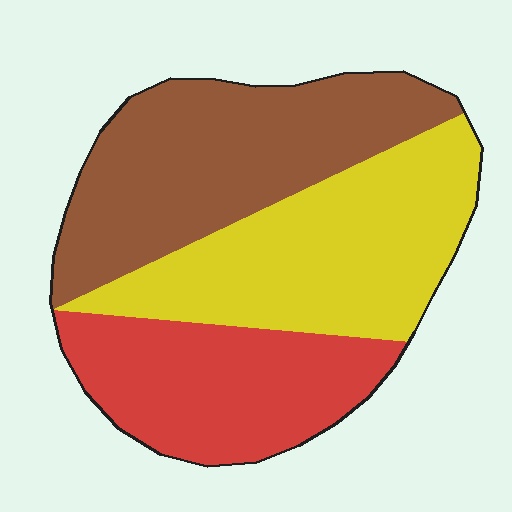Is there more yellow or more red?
Yellow.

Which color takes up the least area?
Red, at roughly 30%.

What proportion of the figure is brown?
Brown takes up about three eighths (3/8) of the figure.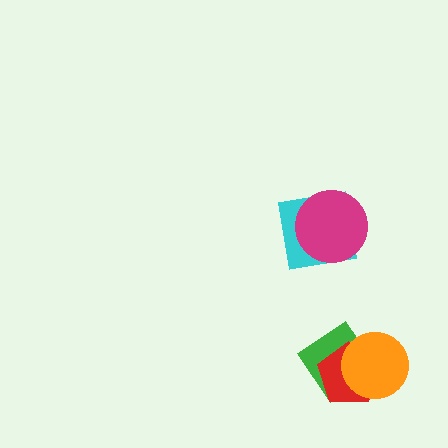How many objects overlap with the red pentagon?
2 objects overlap with the red pentagon.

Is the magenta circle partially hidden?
No, no other shape covers it.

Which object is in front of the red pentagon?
The orange circle is in front of the red pentagon.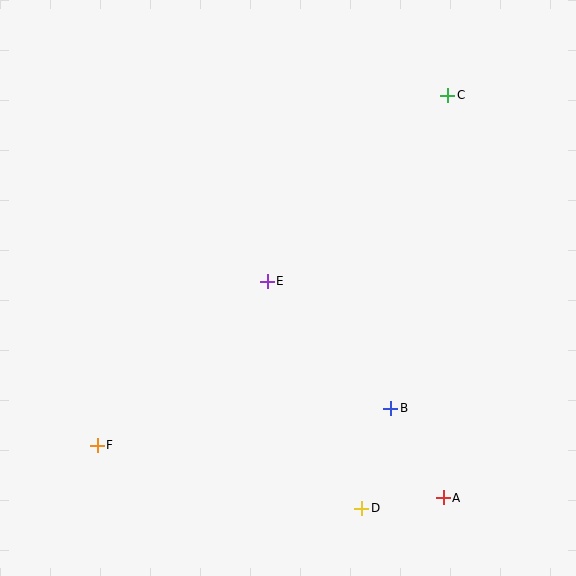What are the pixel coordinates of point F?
Point F is at (97, 445).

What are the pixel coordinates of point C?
Point C is at (448, 95).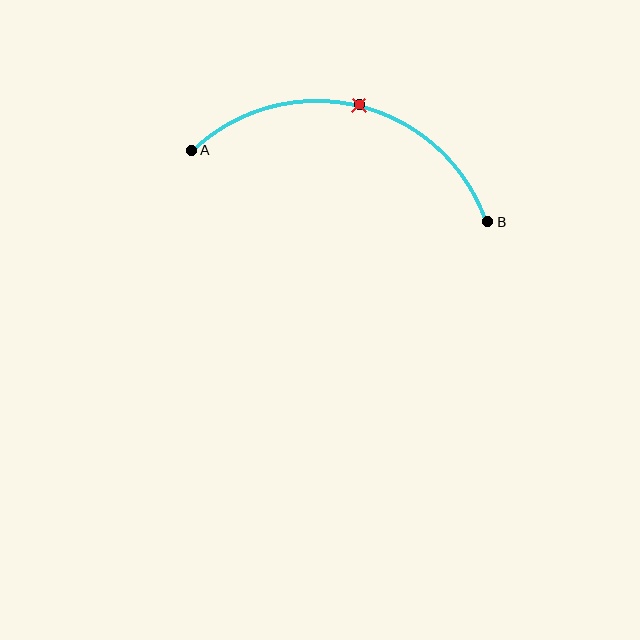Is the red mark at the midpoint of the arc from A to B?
Yes. The red mark lies on the arc at equal arc-length from both A and B — it is the arc midpoint.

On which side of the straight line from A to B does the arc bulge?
The arc bulges above the straight line connecting A and B.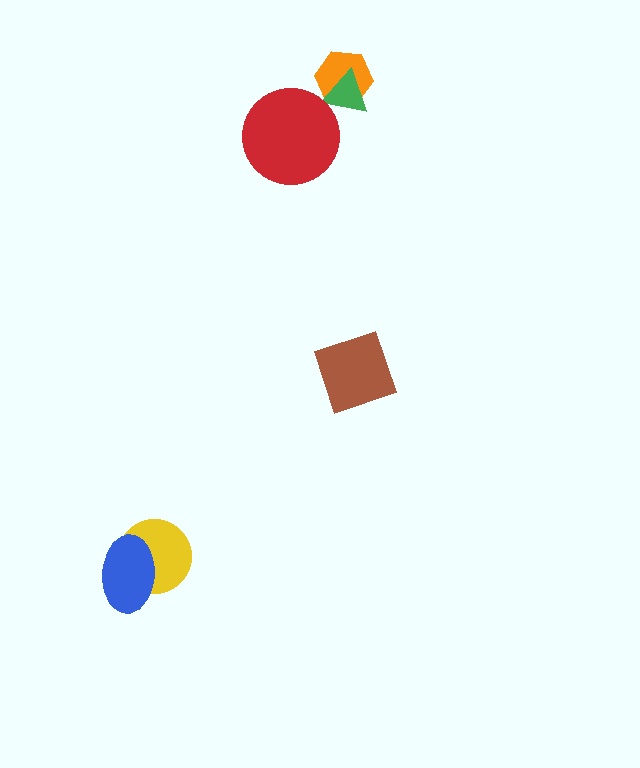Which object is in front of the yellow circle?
The blue ellipse is in front of the yellow circle.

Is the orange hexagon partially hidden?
Yes, it is partially covered by another shape.